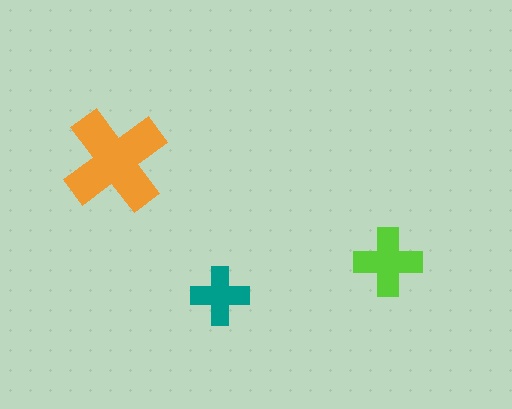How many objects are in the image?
There are 3 objects in the image.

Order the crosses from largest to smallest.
the orange one, the lime one, the teal one.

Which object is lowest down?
The teal cross is bottommost.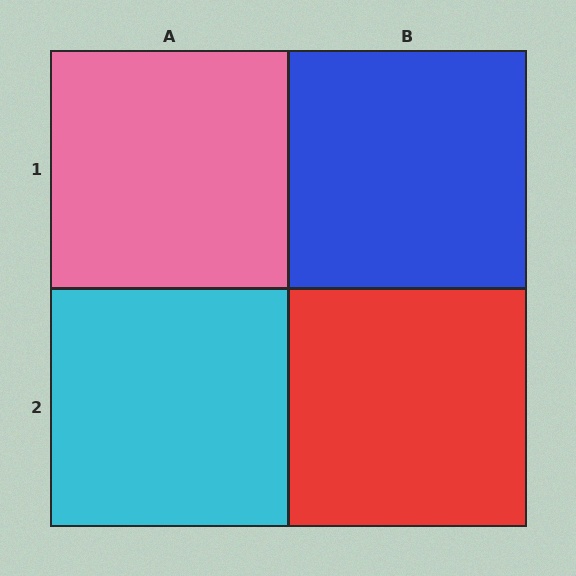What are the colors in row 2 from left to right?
Cyan, red.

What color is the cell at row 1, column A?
Pink.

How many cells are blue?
1 cell is blue.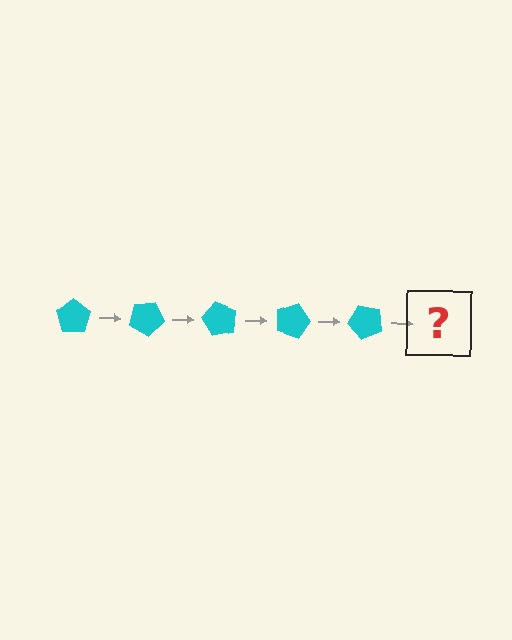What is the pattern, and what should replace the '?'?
The pattern is that the pentagon rotates 30 degrees each step. The '?' should be a cyan pentagon rotated 150 degrees.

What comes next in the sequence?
The next element should be a cyan pentagon rotated 150 degrees.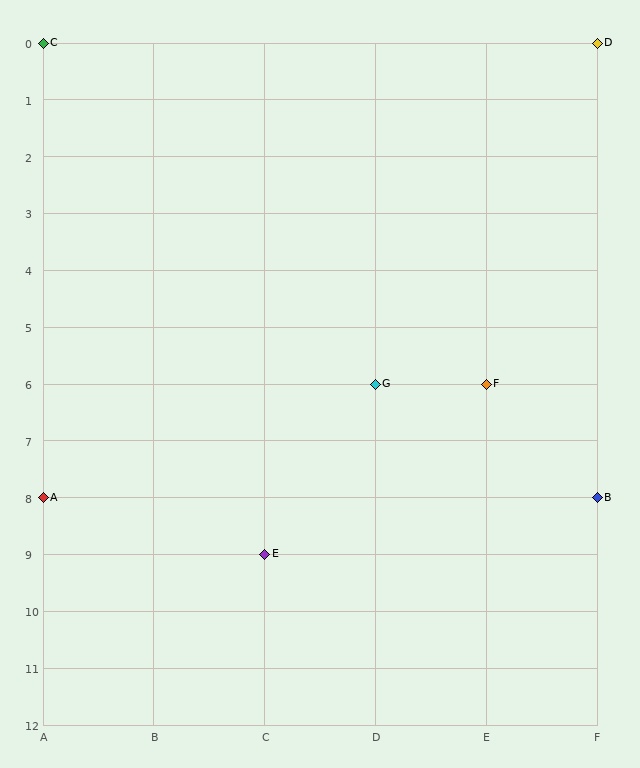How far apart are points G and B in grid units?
Points G and B are 2 columns and 2 rows apart (about 2.8 grid units diagonally).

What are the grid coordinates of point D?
Point D is at grid coordinates (F, 0).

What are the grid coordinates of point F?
Point F is at grid coordinates (E, 6).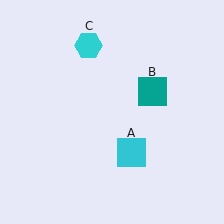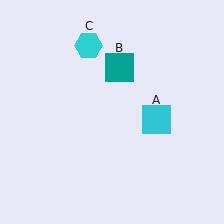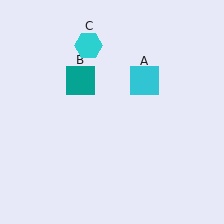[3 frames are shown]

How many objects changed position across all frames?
2 objects changed position: cyan square (object A), teal square (object B).